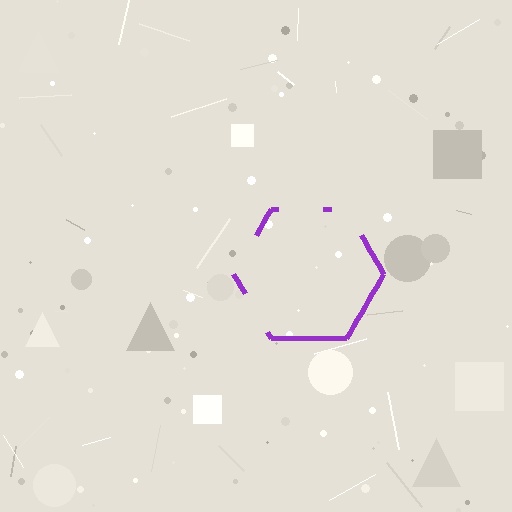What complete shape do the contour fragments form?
The contour fragments form a hexagon.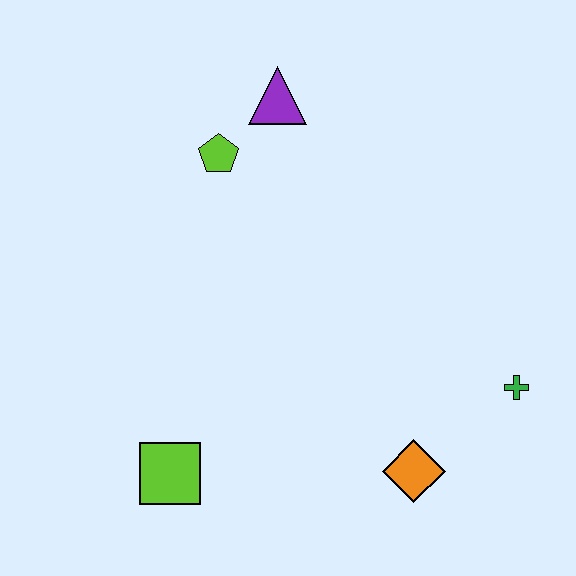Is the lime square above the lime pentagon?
No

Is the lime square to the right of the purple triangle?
No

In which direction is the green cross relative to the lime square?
The green cross is to the right of the lime square.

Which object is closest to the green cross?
The orange diamond is closest to the green cross.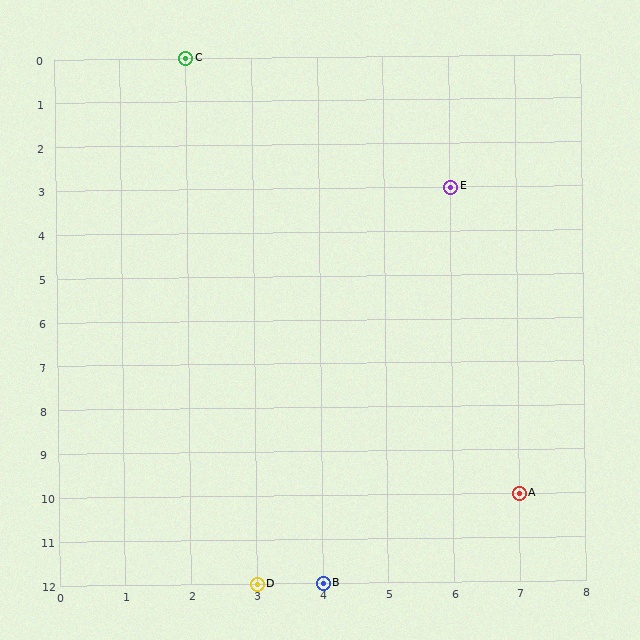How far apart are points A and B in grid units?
Points A and B are 3 columns and 2 rows apart (about 3.6 grid units diagonally).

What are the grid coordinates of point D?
Point D is at grid coordinates (3, 12).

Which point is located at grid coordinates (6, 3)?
Point E is at (6, 3).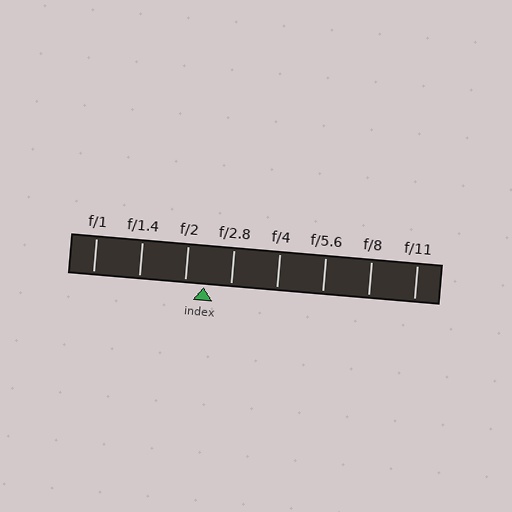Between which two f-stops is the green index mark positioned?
The index mark is between f/2 and f/2.8.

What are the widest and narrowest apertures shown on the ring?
The widest aperture shown is f/1 and the narrowest is f/11.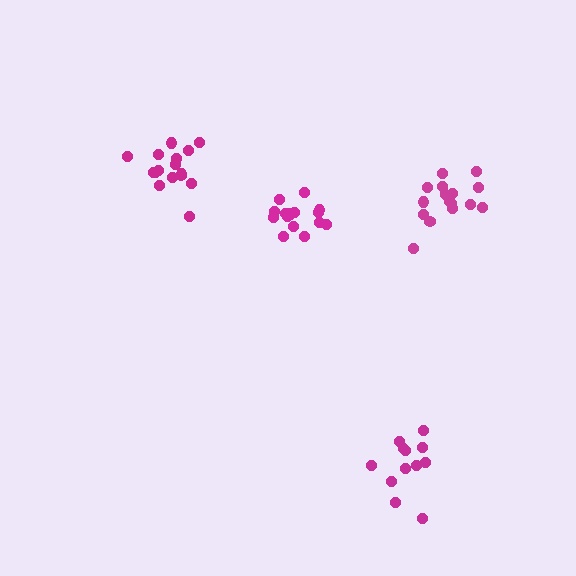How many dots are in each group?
Group 1: 16 dots, Group 2: 15 dots, Group 3: 12 dots, Group 4: 16 dots (59 total).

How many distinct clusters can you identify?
There are 4 distinct clusters.